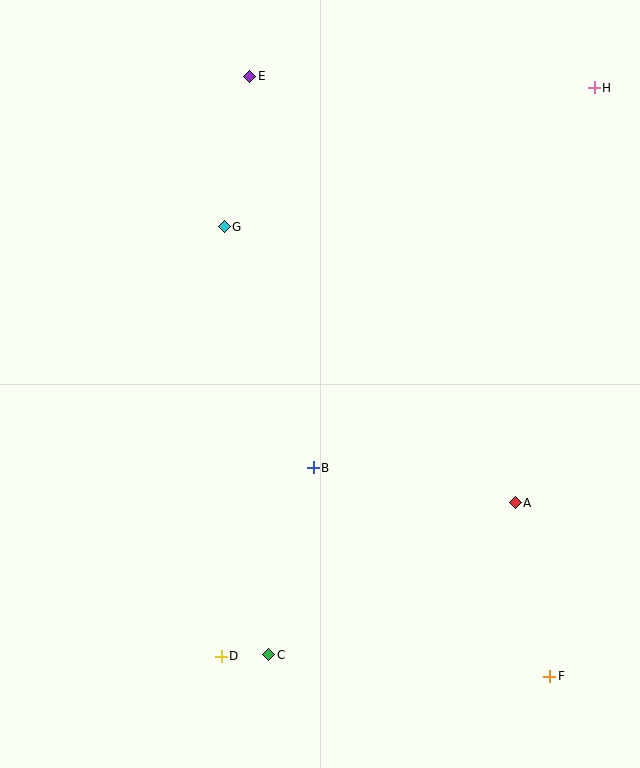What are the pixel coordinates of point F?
Point F is at (550, 676).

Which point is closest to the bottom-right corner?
Point F is closest to the bottom-right corner.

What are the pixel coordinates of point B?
Point B is at (313, 468).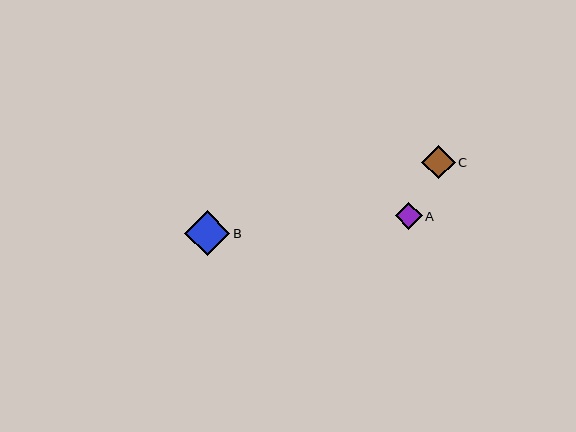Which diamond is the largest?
Diamond B is the largest with a size of approximately 45 pixels.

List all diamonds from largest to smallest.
From largest to smallest: B, C, A.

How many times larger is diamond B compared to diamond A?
Diamond B is approximately 1.7 times the size of diamond A.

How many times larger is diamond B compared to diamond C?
Diamond B is approximately 1.4 times the size of diamond C.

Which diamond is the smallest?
Diamond A is the smallest with a size of approximately 27 pixels.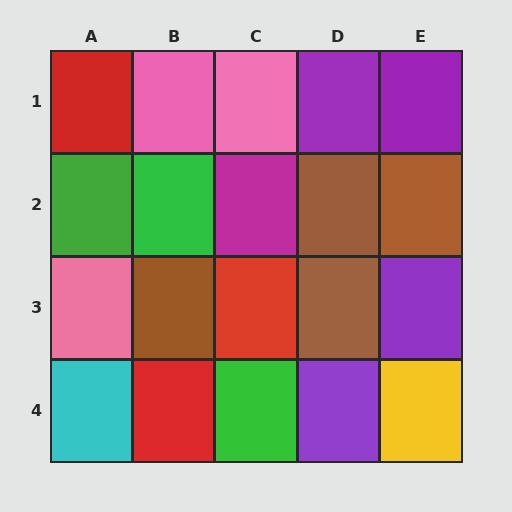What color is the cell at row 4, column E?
Yellow.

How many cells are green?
3 cells are green.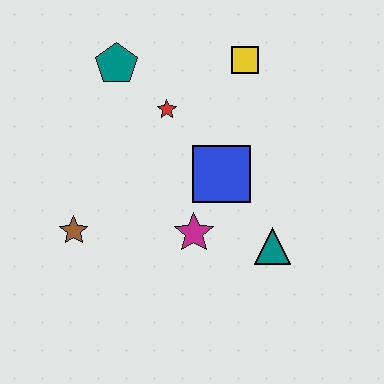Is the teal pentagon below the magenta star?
No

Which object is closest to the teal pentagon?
The red star is closest to the teal pentagon.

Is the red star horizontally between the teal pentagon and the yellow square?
Yes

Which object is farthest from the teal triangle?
The teal pentagon is farthest from the teal triangle.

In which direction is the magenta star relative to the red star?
The magenta star is below the red star.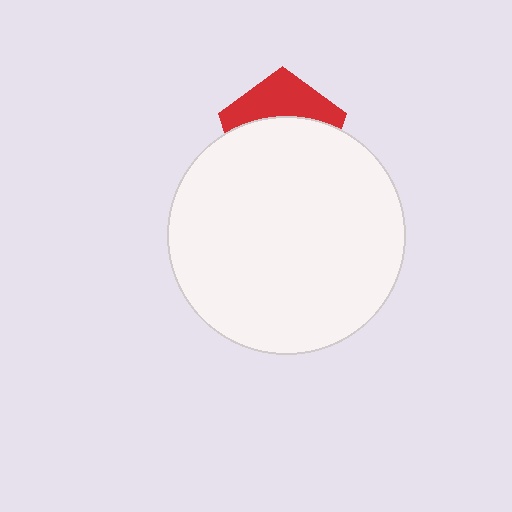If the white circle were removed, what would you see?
You would see the complete red pentagon.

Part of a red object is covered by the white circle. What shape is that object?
It is a pentagon.